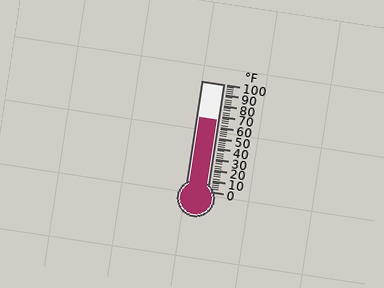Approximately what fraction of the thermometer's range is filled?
The thermometer is filled to approximately 65% of its range.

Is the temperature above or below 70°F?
The temperature is below 70°F.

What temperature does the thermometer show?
The thermometer shows approximately 66°F.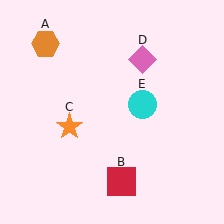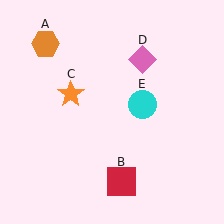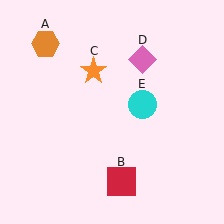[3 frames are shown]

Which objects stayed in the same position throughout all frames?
Orange hexagon (object A) and red square (object B) and pink diamond (object D) and cyan circle (object E) remained stationary.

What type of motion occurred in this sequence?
The orange star (object C) rotated clockwise around the center of the scene.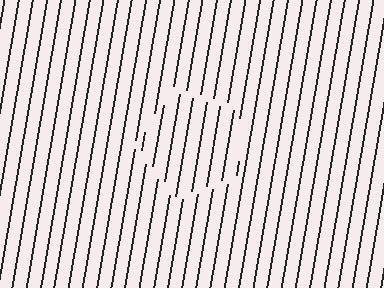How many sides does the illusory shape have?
5 sides — the line-ends trace a pentagon.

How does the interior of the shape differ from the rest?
The interior of the shape contains the same grating, shifted by half a period — the contour is defined by the phase discontinuity where line-ends from the inner and outer gratings abut.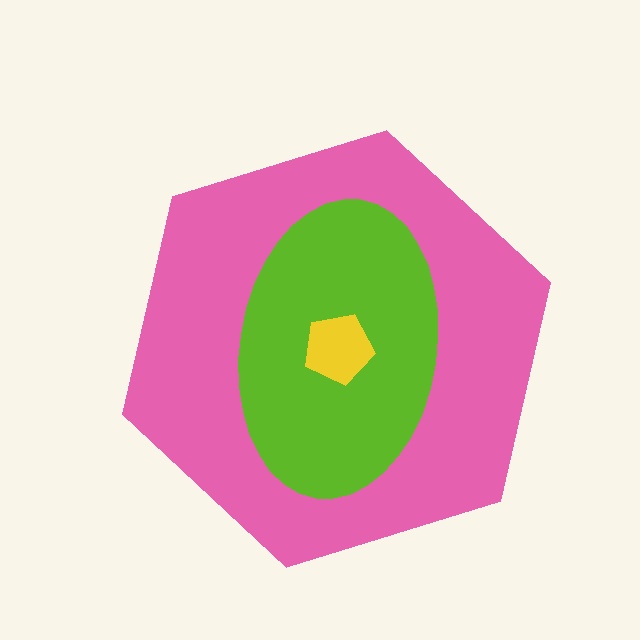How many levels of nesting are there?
3.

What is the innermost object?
The yellow pentagon.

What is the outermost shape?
The pink hexagon.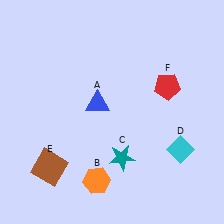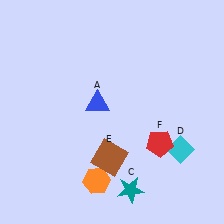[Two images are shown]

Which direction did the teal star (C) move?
The teal star (C) moved down.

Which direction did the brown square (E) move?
The brown square (E) moved right.